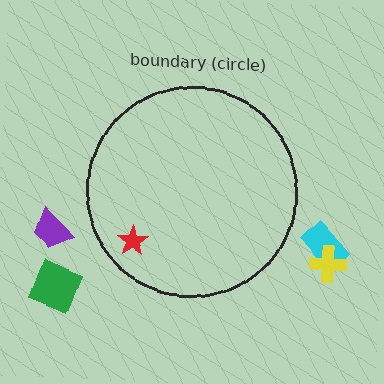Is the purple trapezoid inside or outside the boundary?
Outside.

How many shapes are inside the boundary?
1 inside, 4 outside.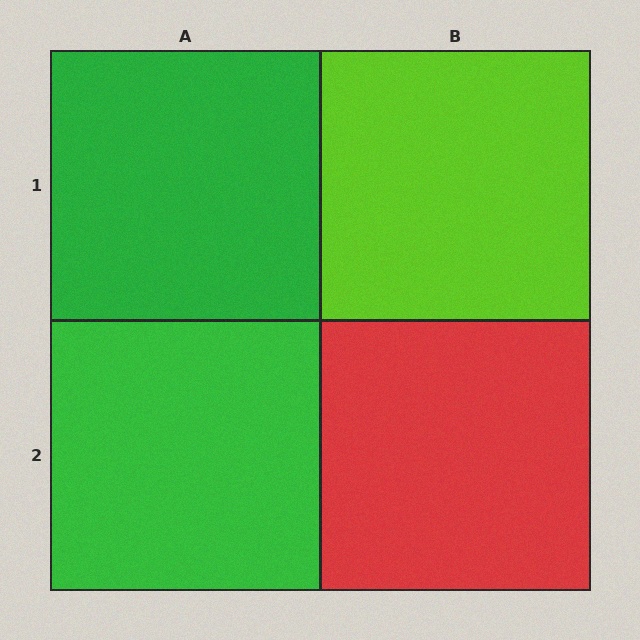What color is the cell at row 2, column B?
Red.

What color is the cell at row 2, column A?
Green.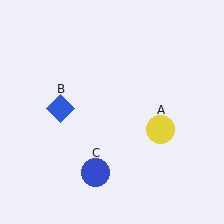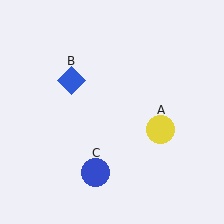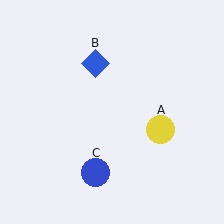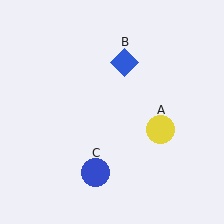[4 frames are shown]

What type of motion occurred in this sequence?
The blue diamond (object B) rotated clockwise around the center of the scene.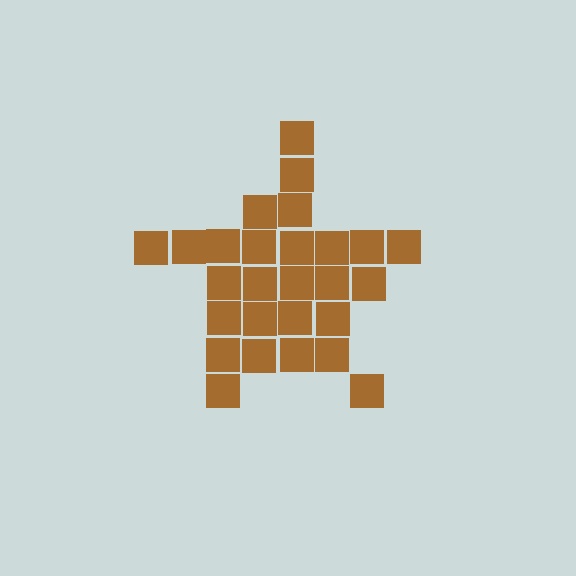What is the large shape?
The large shape is a star.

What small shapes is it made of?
It is made of small squares.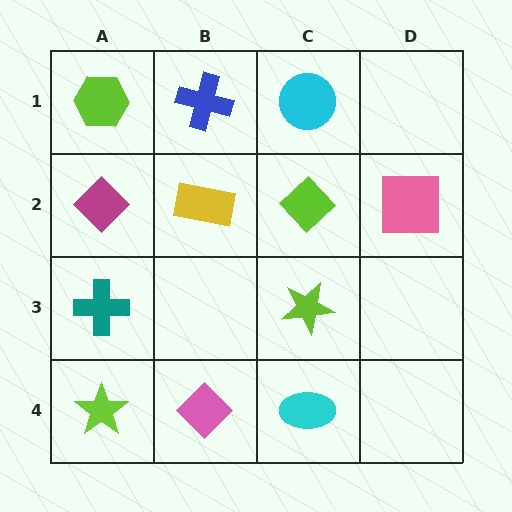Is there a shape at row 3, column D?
No, that cell is empty.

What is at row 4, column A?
A lime star.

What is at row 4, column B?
A pink diamond.